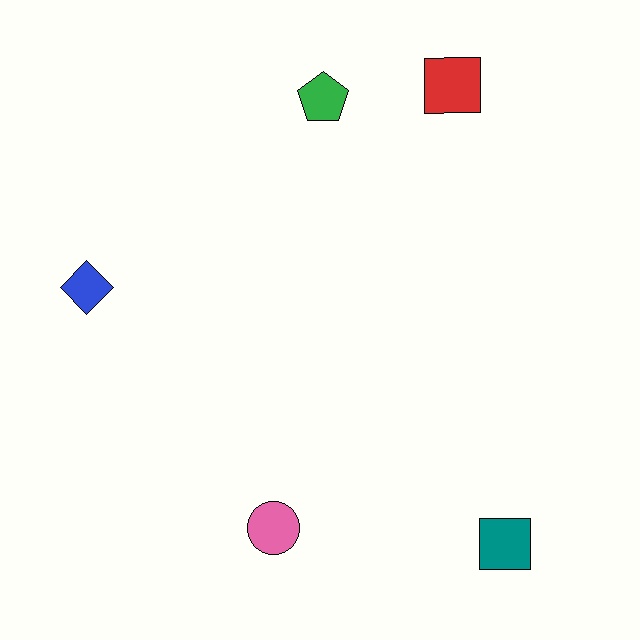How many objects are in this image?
There are 5 objects.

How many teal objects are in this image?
There is 1 teal object.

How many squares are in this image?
There are 2 squares.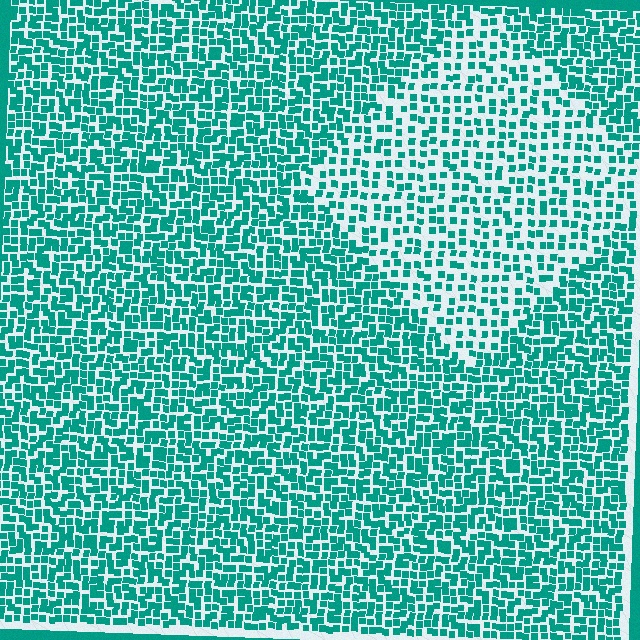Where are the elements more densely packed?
The elements are more densely packed outside the diamond boundary.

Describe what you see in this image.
The image contains small teal elements arranged at two different densities. A diamond-shaped region is visible where the elements are less densely packed than the surrounding area.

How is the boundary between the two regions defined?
The boundary is defined by a change in element density (approximately 1.8x ratio). All elements are the same color, size, and shape.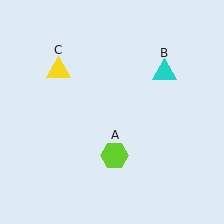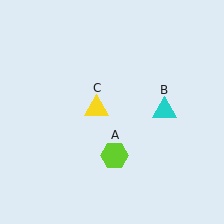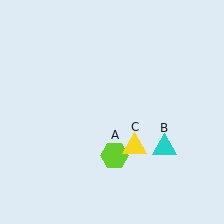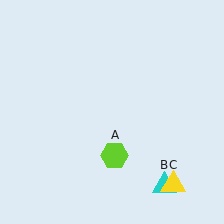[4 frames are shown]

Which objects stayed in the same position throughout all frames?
Lime hexagon (object A) remained stationary.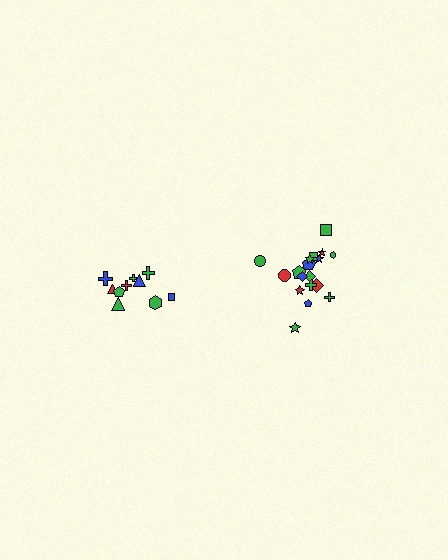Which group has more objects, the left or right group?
The right group.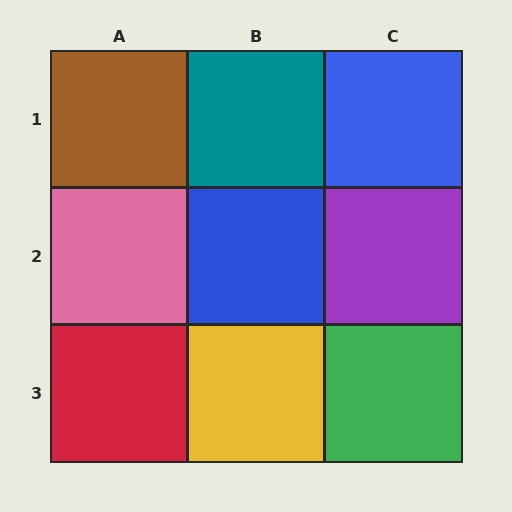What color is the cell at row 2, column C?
Purple.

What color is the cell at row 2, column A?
Pink.